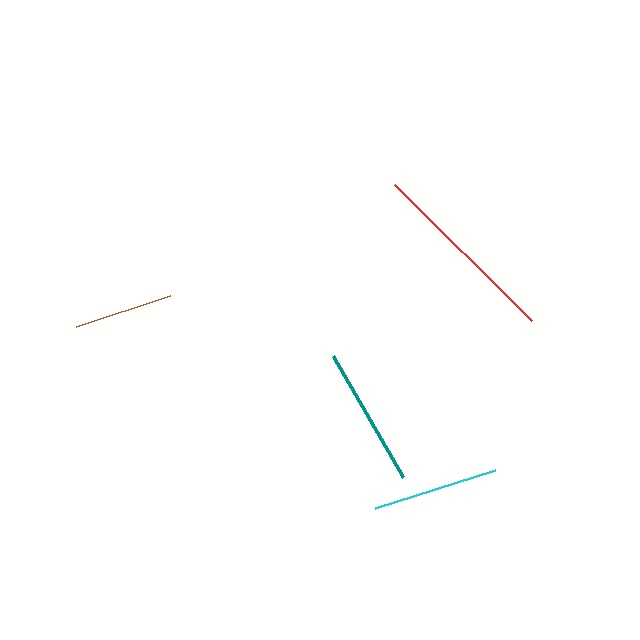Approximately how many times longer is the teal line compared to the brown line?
The teal line is approximately 1.4 times the length of the brown line.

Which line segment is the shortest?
The brown line is the shortest at approximately 99 pixels.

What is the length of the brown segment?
The brown segment is approximately 99 pixels long.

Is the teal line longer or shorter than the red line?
The red line is longer than the teal line.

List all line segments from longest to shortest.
From longest to shortest: red, teal, cyan, brown.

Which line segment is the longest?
The red line is the longest at approximately 193 pixels.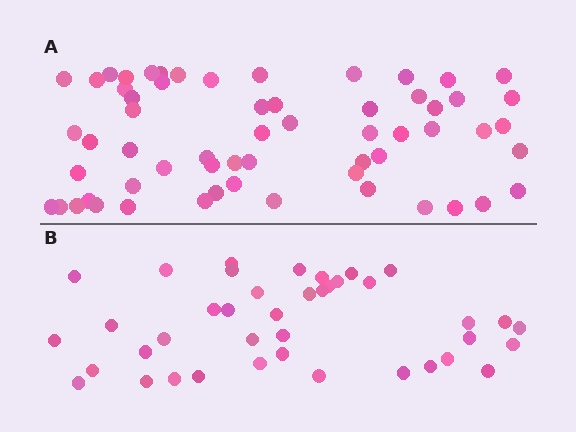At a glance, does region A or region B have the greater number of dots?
Region A (the top region) has more dots.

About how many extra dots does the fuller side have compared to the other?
Region A has approximately 20 more dots than region B.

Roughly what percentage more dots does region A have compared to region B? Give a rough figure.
About 50% more.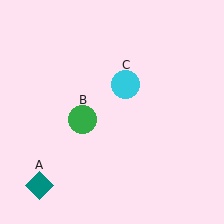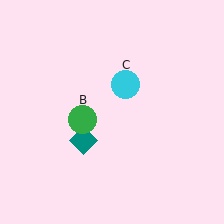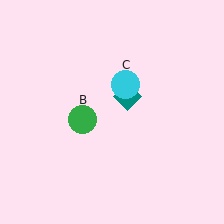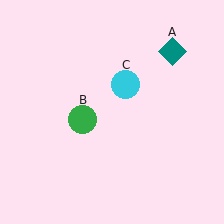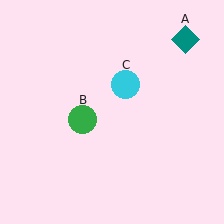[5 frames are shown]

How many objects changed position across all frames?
1 object changed position: teal diamond (object A).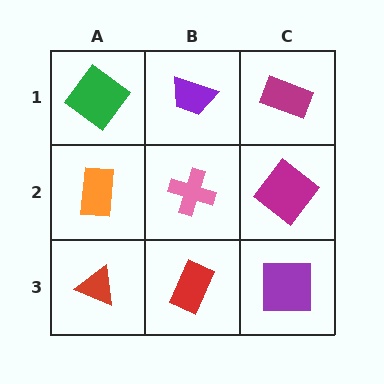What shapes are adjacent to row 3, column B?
A pink cross (row 2, column B), a red triangle (row 3, column A), a purple square (row 3, column C).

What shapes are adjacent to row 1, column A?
An orange rectangle (row 2, column A), a purple trapezoid (row 1, column B).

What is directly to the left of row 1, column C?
A purple trapezoid.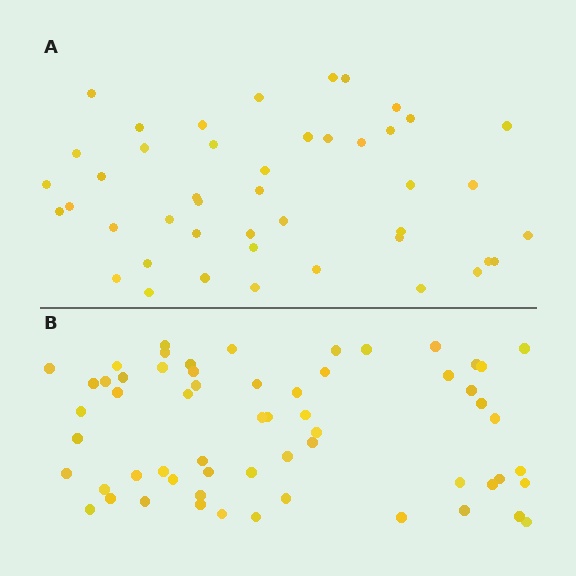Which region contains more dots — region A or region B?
Region B (the bottom region) has more dots.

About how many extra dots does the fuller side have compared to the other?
Region B has approximately 15 more dots than region A.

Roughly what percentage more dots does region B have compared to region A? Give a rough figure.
About 35% more.